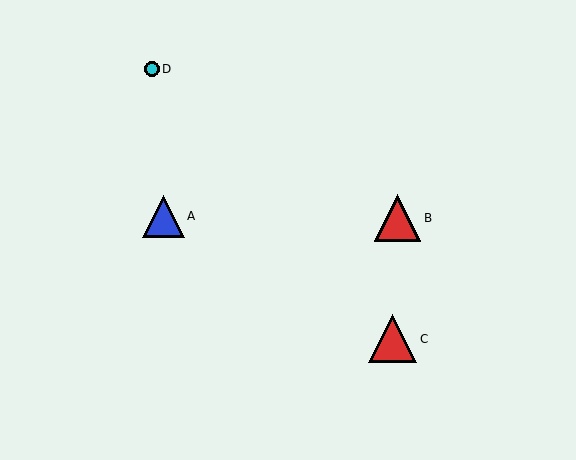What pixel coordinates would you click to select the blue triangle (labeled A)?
Click at (163, 216) to select the blue triangle A.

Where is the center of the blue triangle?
The center of the blue triangle is at (163, 216).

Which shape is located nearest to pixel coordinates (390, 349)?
The red triangle (labeled C) at (393, 339) is nearest to that location.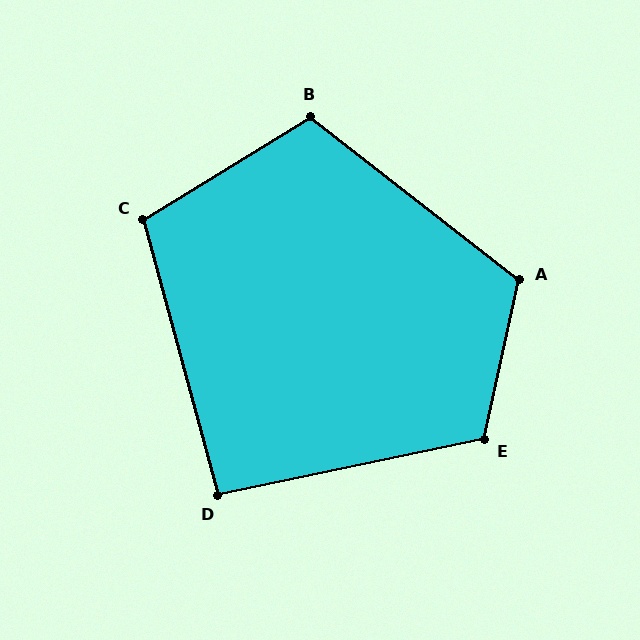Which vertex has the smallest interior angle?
D, at approximately 93 degrees.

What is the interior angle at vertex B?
Approximately 111 degrees (obtuse).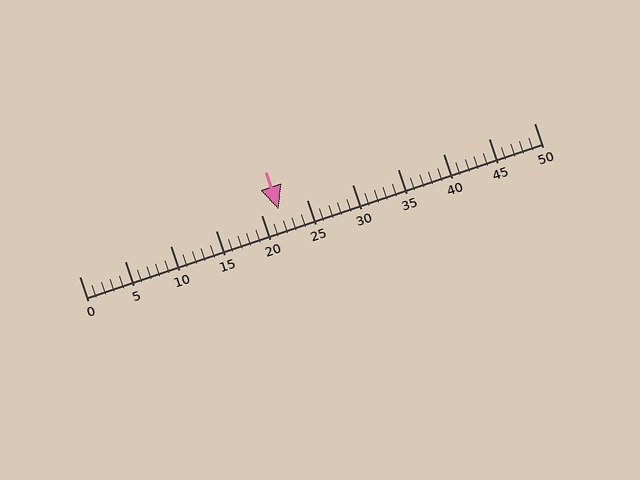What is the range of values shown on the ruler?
The ruler shows values from 0 to 50.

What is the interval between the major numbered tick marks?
The major tick marks are spaced 5 units apart.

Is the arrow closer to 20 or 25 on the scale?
The arrow is closer to 20.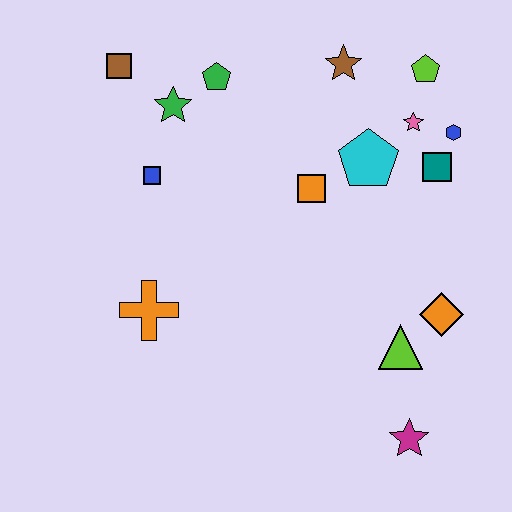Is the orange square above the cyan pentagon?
No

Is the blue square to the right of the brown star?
No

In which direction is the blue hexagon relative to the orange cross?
The blue hexagon is to the right of the orange cross.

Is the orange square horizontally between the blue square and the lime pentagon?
Yes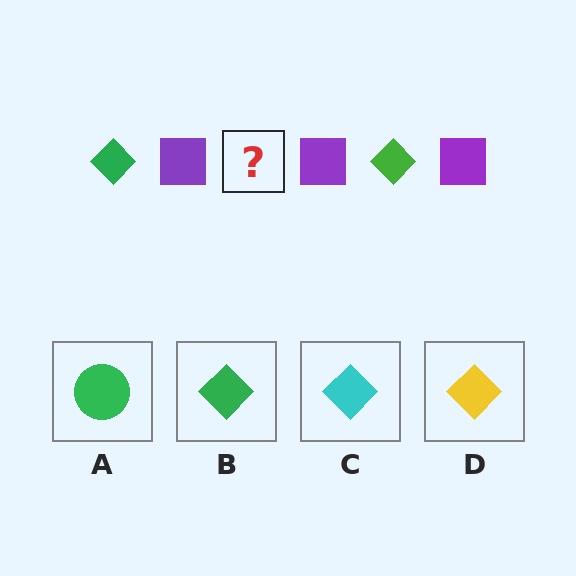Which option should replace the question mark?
Option B.